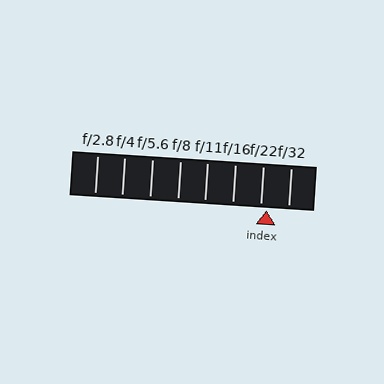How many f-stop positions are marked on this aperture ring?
There are 8 f-stop positions marked.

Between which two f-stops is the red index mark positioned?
The index mark is between f/22 and f/32.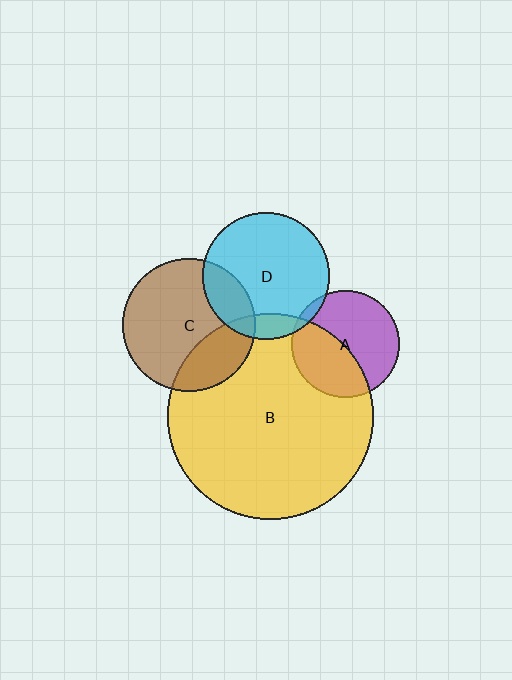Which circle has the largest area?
Circle B (yellow).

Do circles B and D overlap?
Yes.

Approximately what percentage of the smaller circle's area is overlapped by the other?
Approximately 10%.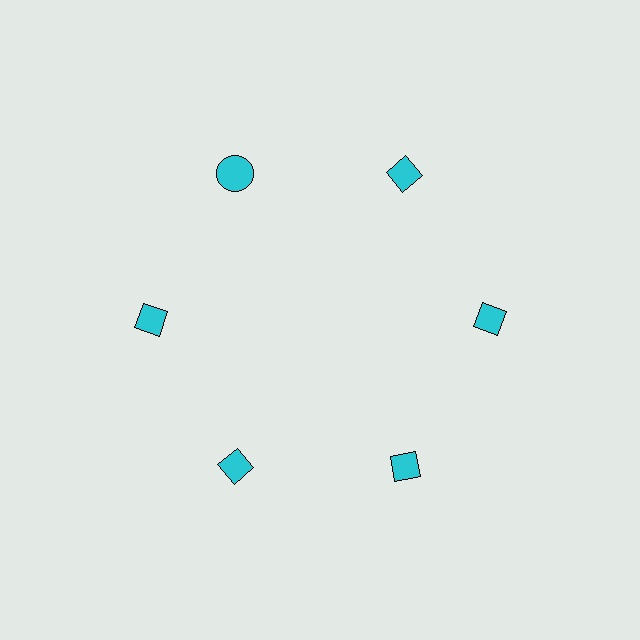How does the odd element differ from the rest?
It has a different shape: circle instead of diamond.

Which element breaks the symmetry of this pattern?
The cyan circle at roughly the 11 o'clock position breaks the symmetry. All other shapes are cyan diamonds.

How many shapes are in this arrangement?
There are 6 shapes arranged in a ring pattern.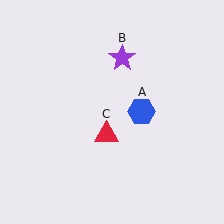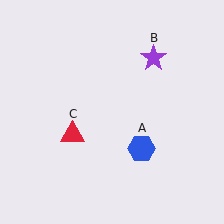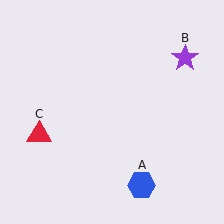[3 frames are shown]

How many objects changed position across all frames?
3 objects changed position: blue hexagon (object A), purple star (object B), red triangle (object C).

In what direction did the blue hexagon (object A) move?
The blue hexagon (object A) moved down.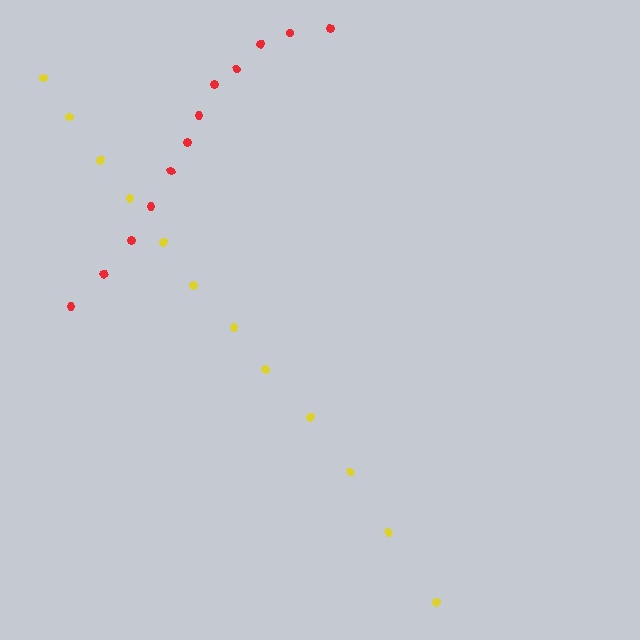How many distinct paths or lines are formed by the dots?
There are 2 distinct paths.